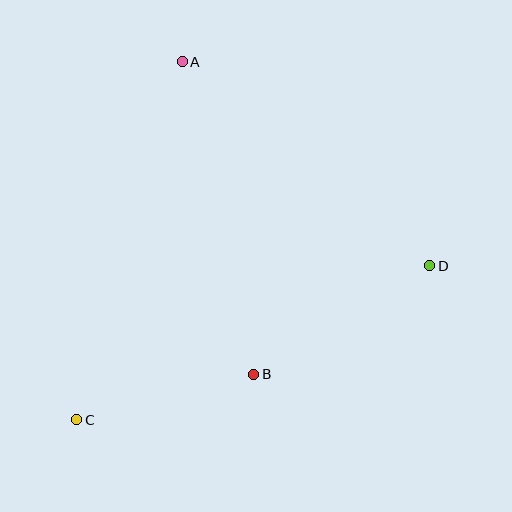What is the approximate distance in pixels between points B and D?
The distance between B and D is approximately 207 pixels.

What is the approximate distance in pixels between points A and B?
The distance between A and B is approximately 320 pixels.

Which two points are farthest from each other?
Points C and D are farthest from each other.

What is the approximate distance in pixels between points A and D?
The distance between A and D is approximately 320 pixels.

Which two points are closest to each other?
Points B and C are closest to each other.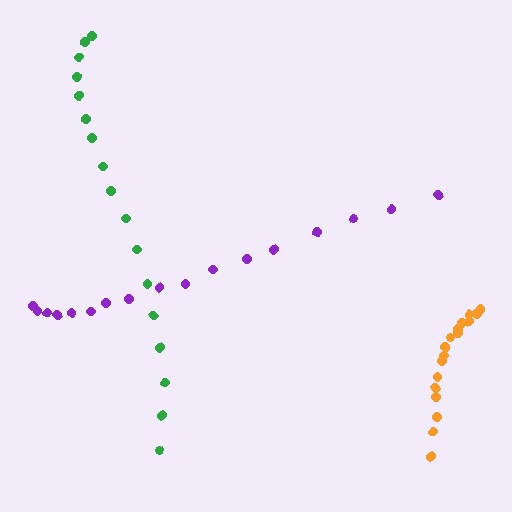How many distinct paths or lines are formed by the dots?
There are 3 distinct paths.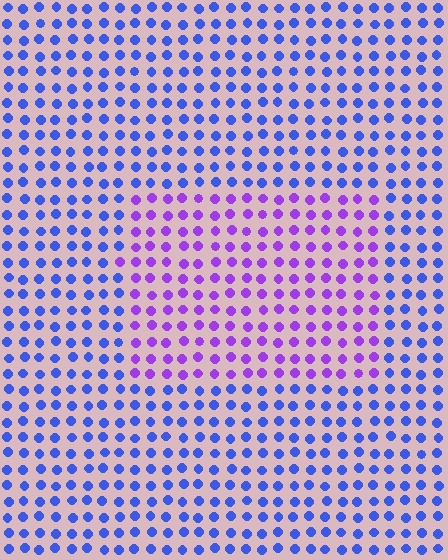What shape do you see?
I see a rectangle.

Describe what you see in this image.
The image is filled with small blue elements in a uniform arrangement. A rectangle-shaped region is visible where the elements are tinted to a slightly different hue, forming a subtle color boundary.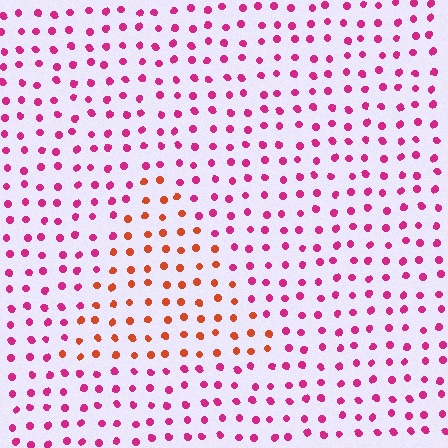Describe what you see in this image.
The image is filled with small magenta elements in a uniform arrangement. A triangle-shaped region is visible where the elements are tinted to a slightly different hue, forming a subtle color boundary.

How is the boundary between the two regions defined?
The boundary is defined purely by a slight shift in hue (about 46 degrees). Spacing, size, and orientation are identical on both sides.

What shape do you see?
I see a triangle.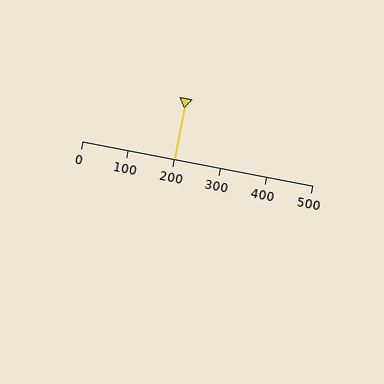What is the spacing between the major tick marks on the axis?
The major ticks are spaced 100 apart.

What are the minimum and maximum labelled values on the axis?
The axis runs from 0 to 500.